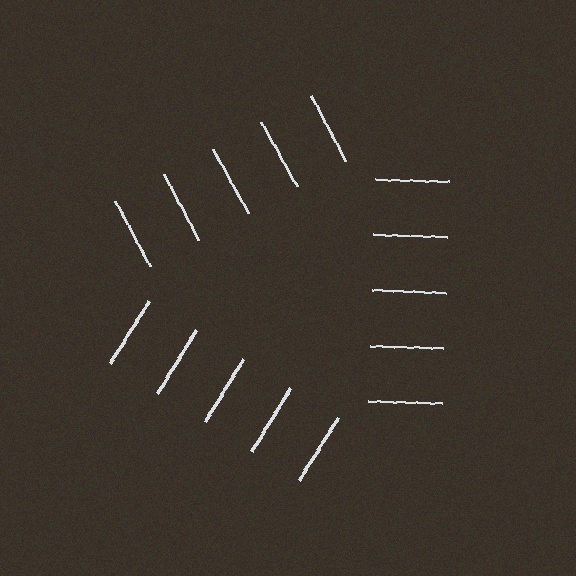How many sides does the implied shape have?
3 sides — the line-ends trace a triangle.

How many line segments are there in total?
15 — 5 along each of the 3 edges.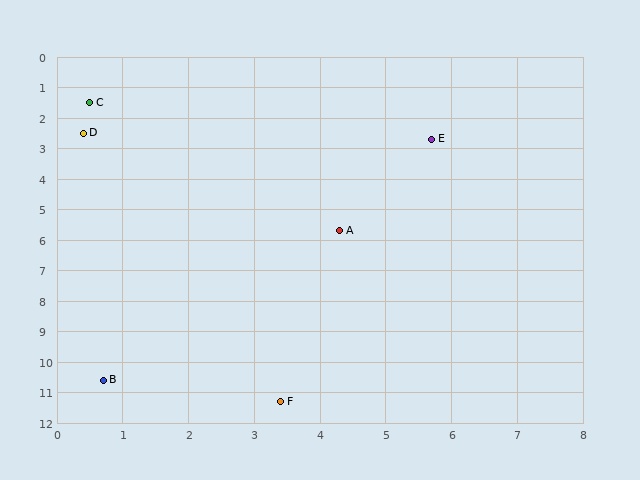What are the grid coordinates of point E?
Point E is at approximately (5.7, 2.7).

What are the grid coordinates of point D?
Point D is at approximately (0.4, 2.5).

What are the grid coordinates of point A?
Point A is at approximately (4.3, 5.7).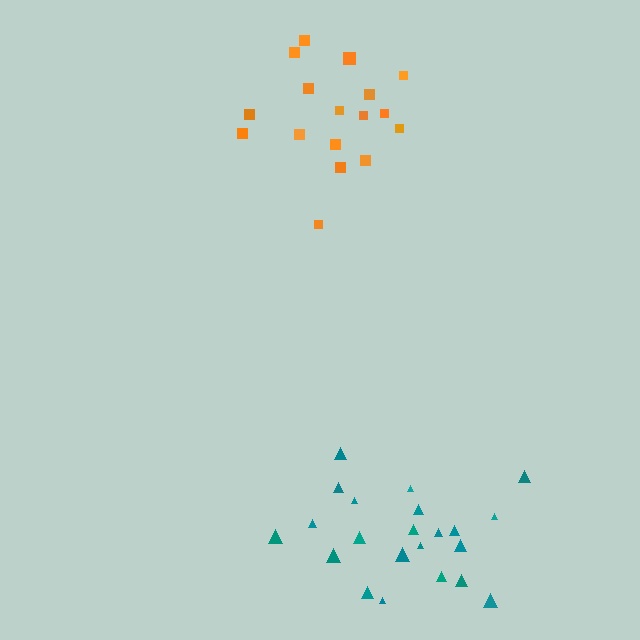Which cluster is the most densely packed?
Orange.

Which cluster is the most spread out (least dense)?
Teal.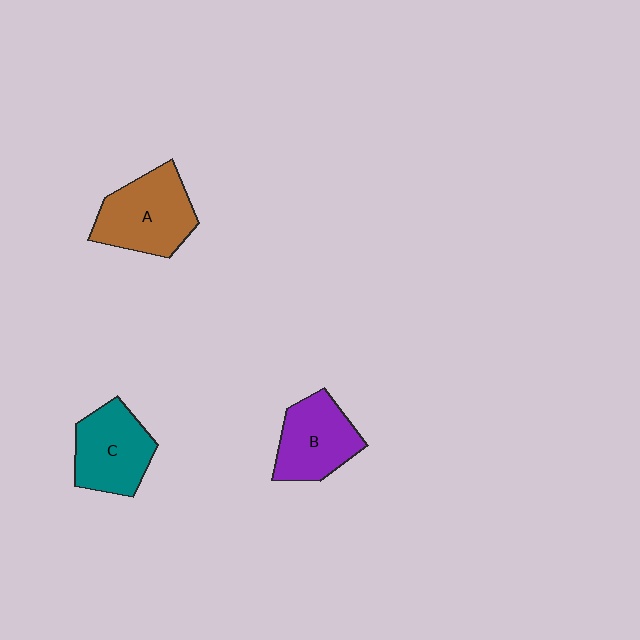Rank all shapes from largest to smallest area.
From largest to smallest: A (brown), C (teal), B (purple).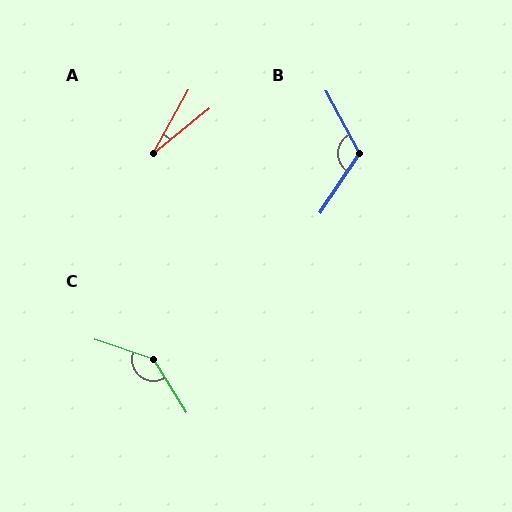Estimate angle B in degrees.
Approximately 118 degrees.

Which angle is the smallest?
A, at approximately 22 degrees.